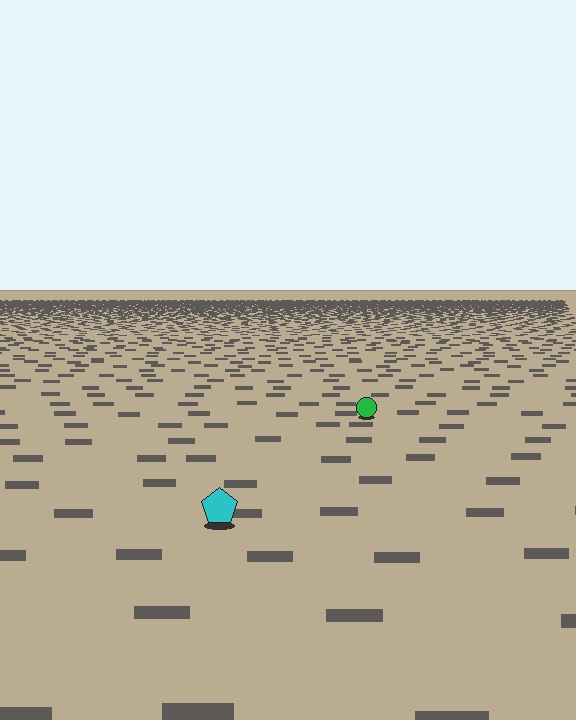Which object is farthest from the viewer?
The green circle is farthest from the viewer. It appears smaller and the ground texture around it is denser.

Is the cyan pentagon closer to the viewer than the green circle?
Yes. The cyan pentagon is closer — you can tell from the texture gradient: the ground texture is coarser near it.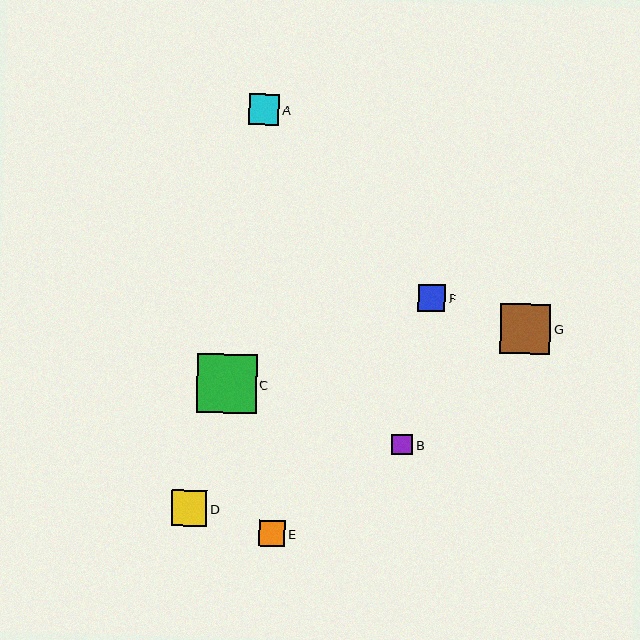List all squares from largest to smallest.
From largest to smallest: C, G, D, A, F, E, B.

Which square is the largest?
Square C is the largest with a size of approximately 59 pixels.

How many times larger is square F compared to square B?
Square F is approximately 1.3 times the size of square B.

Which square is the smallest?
Square B is the smallest with a size of approximately 21 pixels.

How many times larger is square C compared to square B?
Square C is approximately 2.8 times the size of square B.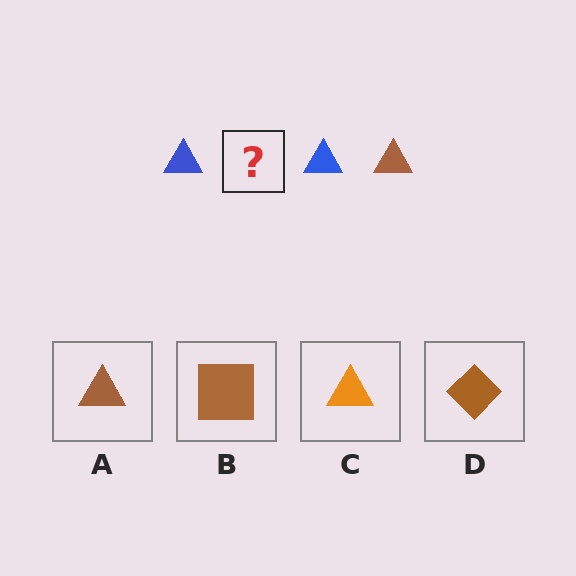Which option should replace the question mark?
Option A.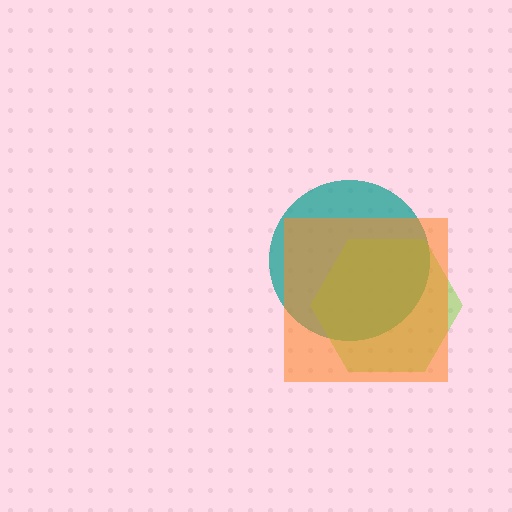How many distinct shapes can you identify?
There are 3 distinct shapes: a teal circle, a lime hexagon, an orange square.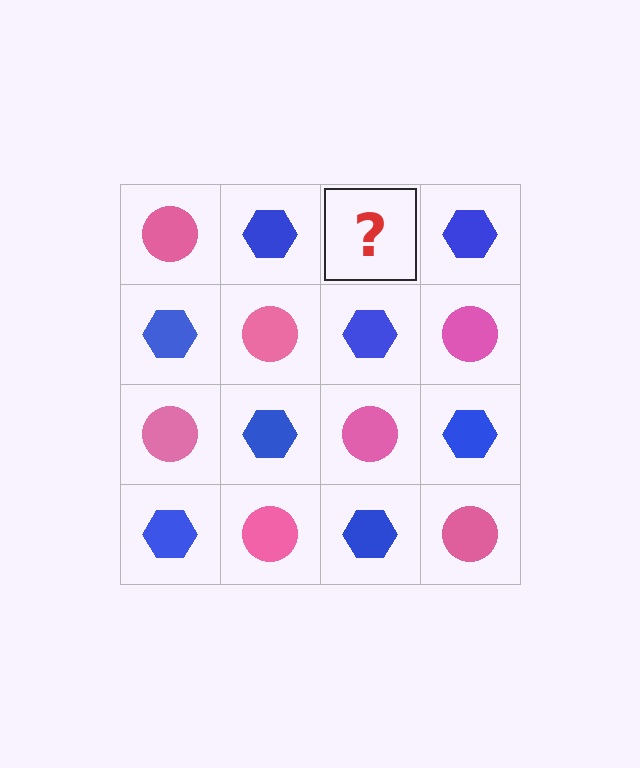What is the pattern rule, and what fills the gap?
The rule is that it alternates pink circle and blue hexagon in a checkerboard pattern. The gap should be filled with a pink circle.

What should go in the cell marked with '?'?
The missing cell should contain a pink circle.